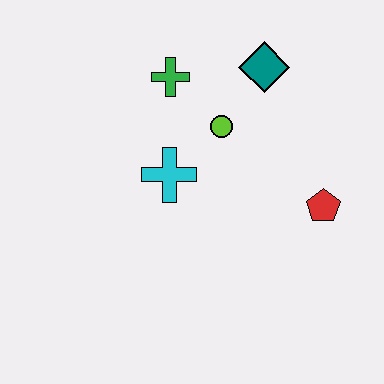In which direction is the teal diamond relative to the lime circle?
The teal diamond is above the lime circle.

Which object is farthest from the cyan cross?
The red pentagon is farthest from the cyan cross.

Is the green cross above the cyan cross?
Yes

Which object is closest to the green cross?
The lime circle is closest to the green cross.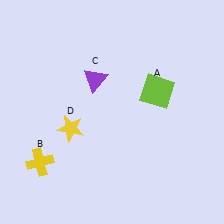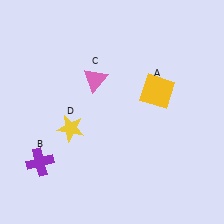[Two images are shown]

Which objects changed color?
A changed from lime to yellow. B changed from yellow to purple. C changed from purple to pink.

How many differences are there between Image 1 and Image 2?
There are 3 differences between the two images.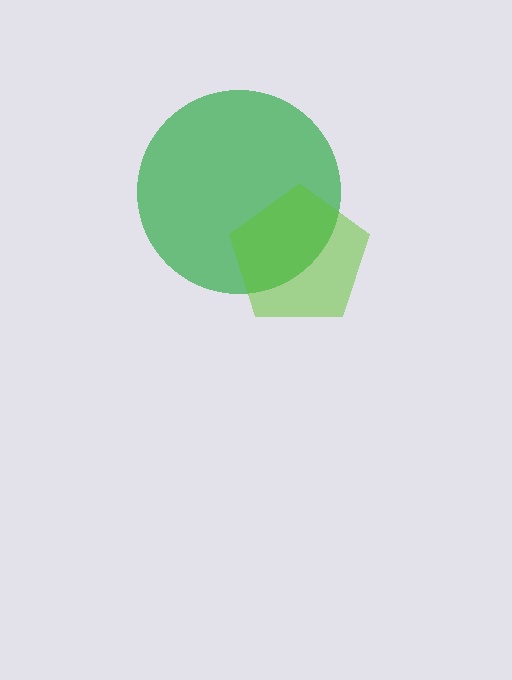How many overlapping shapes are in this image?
There are 2 overlapping shapes in the image.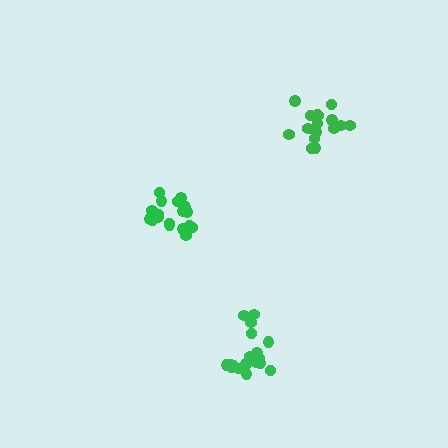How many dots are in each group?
Group 1: 17 dots, Group 2: 19 dots, Group 3: 18 dots (54 total).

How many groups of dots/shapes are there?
There are 3 groups.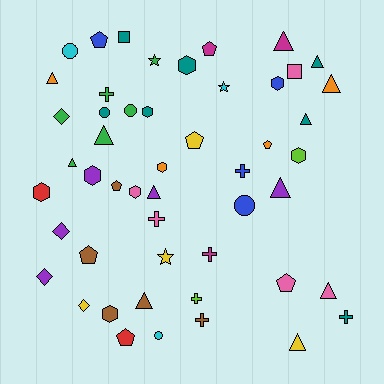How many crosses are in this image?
There are 7 crosses.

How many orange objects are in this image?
There are 4 orange objects.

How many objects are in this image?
There are 50 objects.